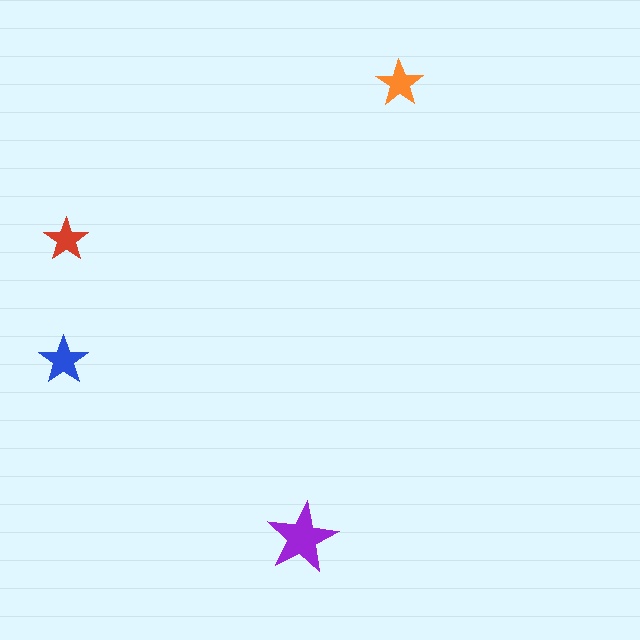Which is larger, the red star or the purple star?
The purple one.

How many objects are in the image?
There are 4 objects in the image.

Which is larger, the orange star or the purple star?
The purple one.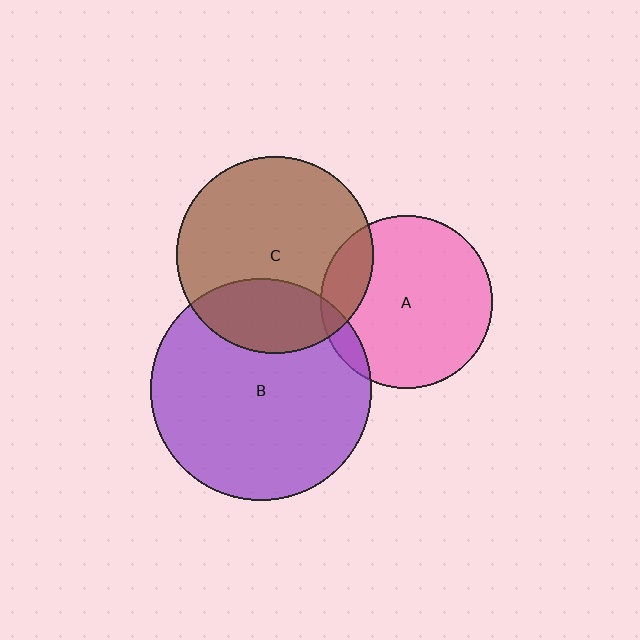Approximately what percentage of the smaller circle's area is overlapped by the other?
Approximately 25%.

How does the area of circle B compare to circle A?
Approximately 1.7 times.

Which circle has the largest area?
Circle B (purple).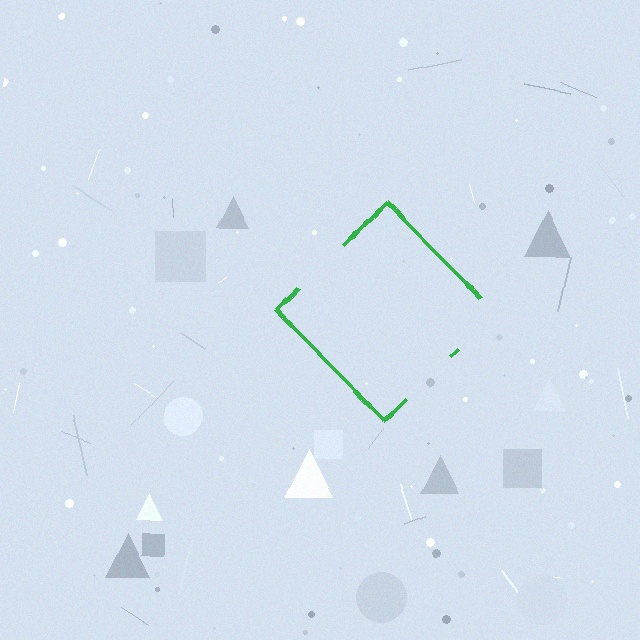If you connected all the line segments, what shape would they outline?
They would outline a diamond.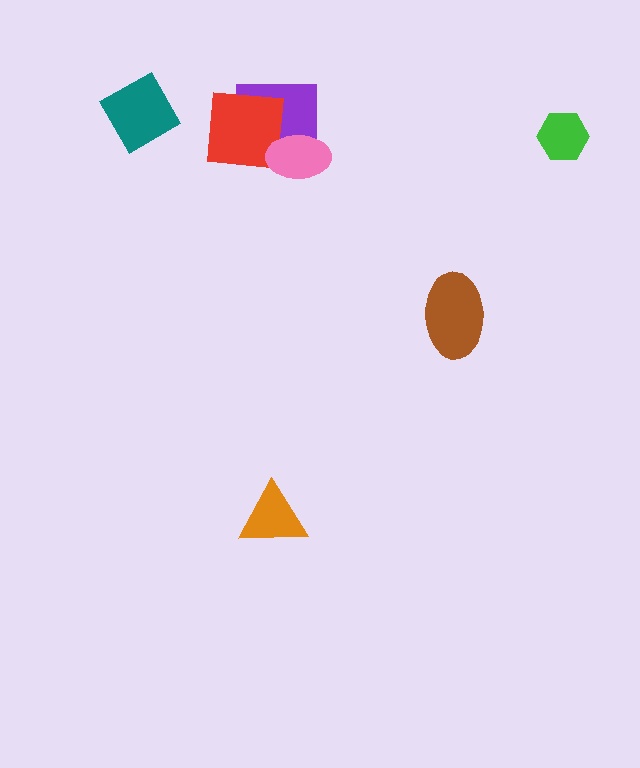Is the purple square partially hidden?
Yes, it is partially covered by another shape.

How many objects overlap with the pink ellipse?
2 objects overlap with the pink ellipse.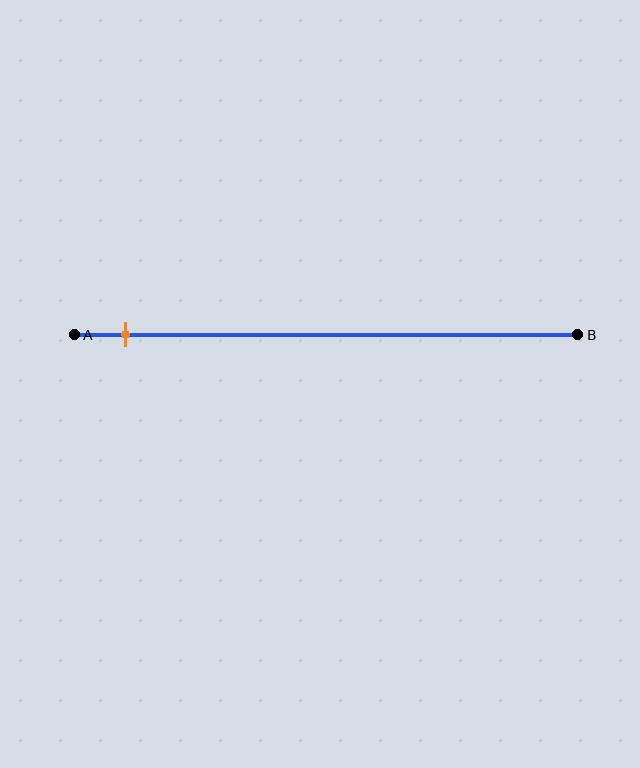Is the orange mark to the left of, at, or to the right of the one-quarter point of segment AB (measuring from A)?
The orange mark is to the left of the one-quarter point of segment AB.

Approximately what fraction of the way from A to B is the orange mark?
The orange mark is approximately 10% of the way from A to B.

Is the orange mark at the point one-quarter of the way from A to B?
No, the mark is at about 10% from A, not at the 25% one-quarter point.